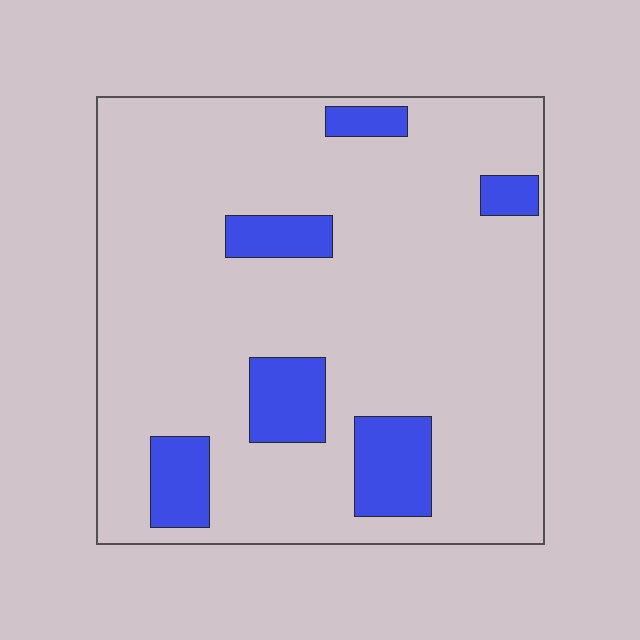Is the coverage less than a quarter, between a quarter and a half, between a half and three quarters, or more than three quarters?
Less than a quarter.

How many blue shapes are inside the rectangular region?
6.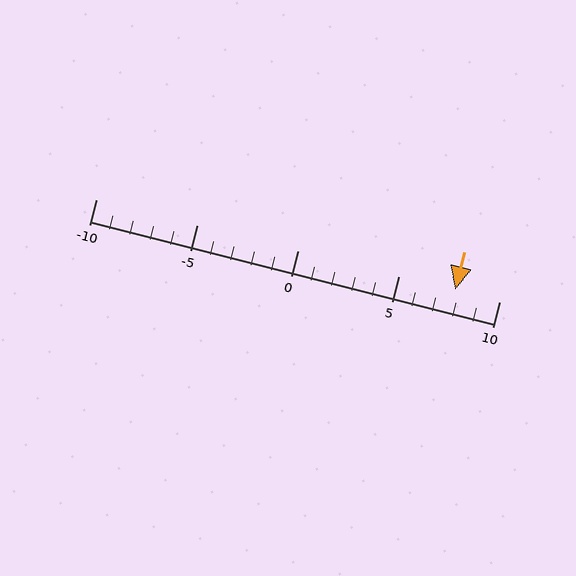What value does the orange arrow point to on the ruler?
The orange arrow points to approximately 8.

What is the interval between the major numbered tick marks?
The major tick marks are spaced 5 units apart.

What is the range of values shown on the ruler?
The ruler shows values from -10 to 10.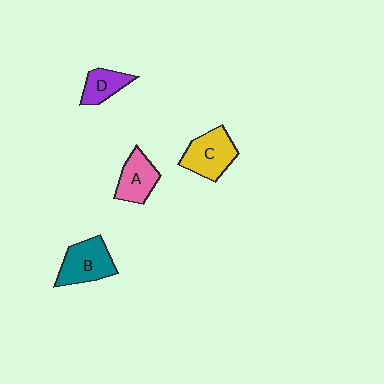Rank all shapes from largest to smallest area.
From largest to smallest: C (yellow), B (teal), A (pink), D (purple).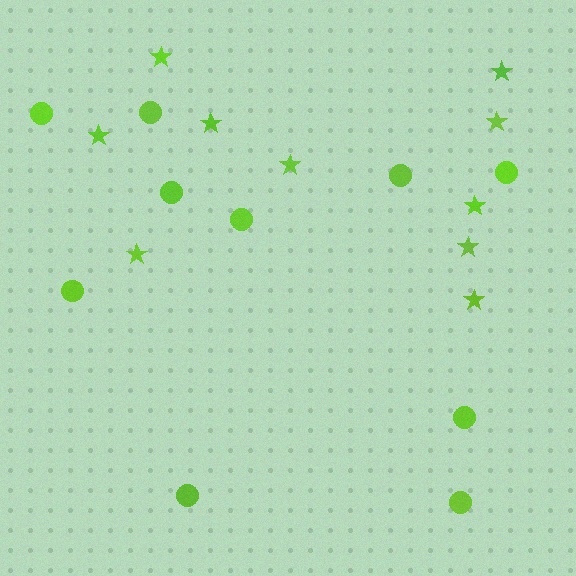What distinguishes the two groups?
There are 2 groups: one group of stars (10) and one group of circles (10).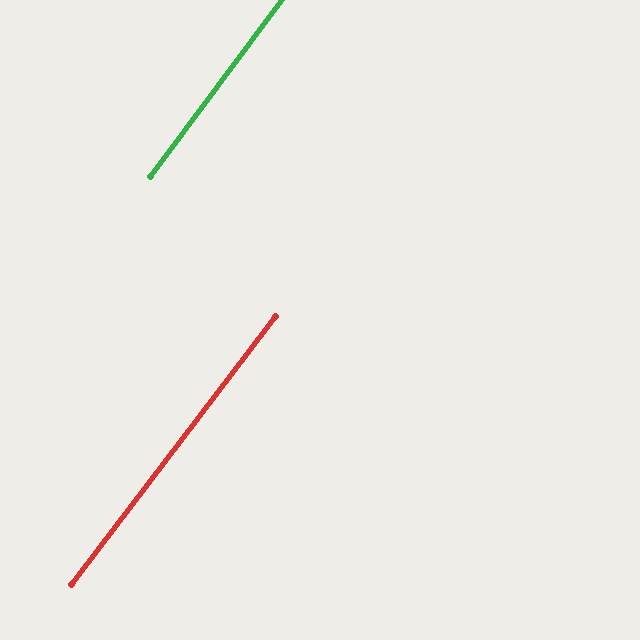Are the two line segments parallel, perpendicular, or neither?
Parallel — their directions differ by only 0.9°.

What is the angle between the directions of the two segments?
Approximately 1 degree.